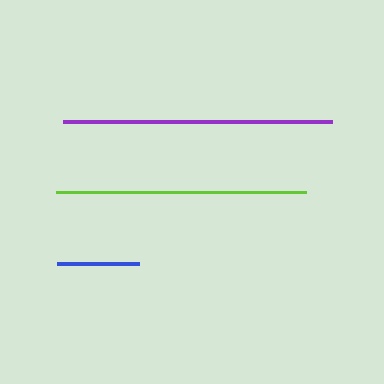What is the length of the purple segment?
The purple segment is approximately 269 pixels long.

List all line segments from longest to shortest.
From longest to shortest: purple, lime, blue.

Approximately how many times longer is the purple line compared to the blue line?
The purple line is approximately 3.3 times the length of the blue line.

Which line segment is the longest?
The purple line is the longest at approximately 269 pixels.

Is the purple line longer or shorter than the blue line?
The purple line is longer than the blue line.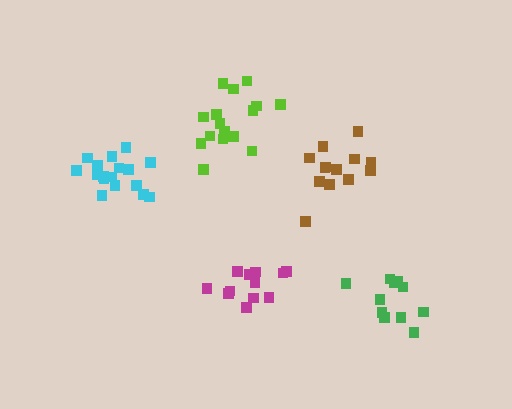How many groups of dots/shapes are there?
There are 5 groups.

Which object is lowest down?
The green cluster is bottommost.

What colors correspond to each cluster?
The clusters are colored: cyan, brown, magenta, green, lime.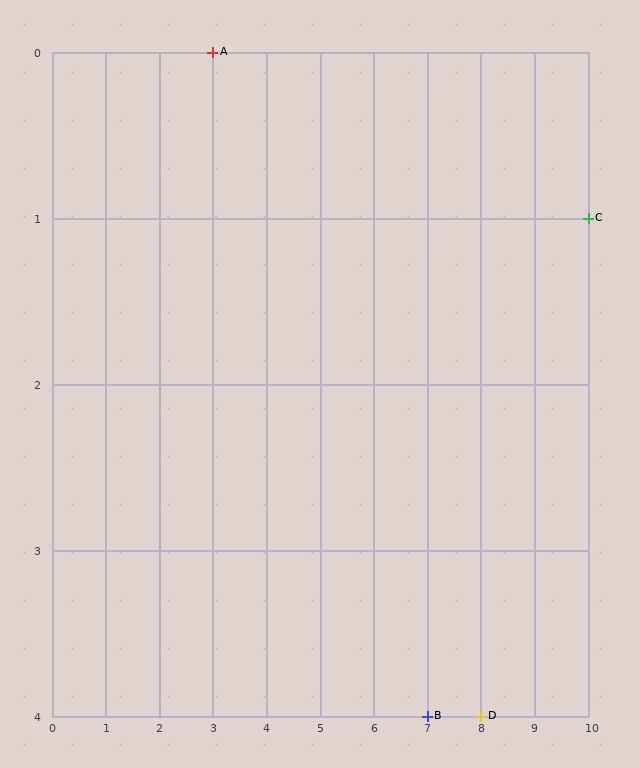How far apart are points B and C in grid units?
Points B and C are 3 columns and 3 rows apart (about 4.2 grid units diagonally).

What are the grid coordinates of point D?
Point D is at grid coordinates (8, 4).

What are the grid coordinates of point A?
Point A is at grid coordinates (3, 0).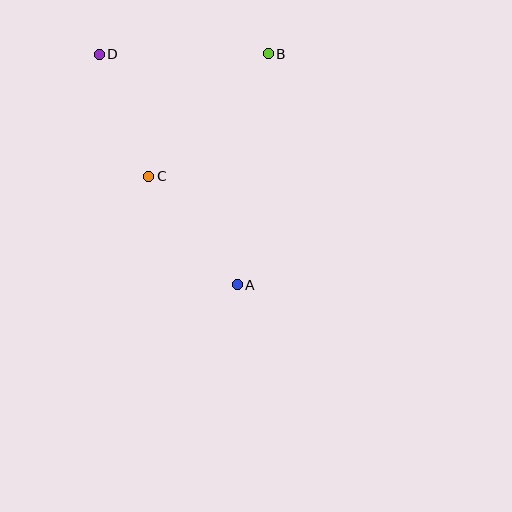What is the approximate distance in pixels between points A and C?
The distance between A and C is approximately 140 pixels.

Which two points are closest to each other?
Points C and D are closest to each other.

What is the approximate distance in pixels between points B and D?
The distance between B and D is approximately 169 pixels.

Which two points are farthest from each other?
Points A and D are farthest from each other.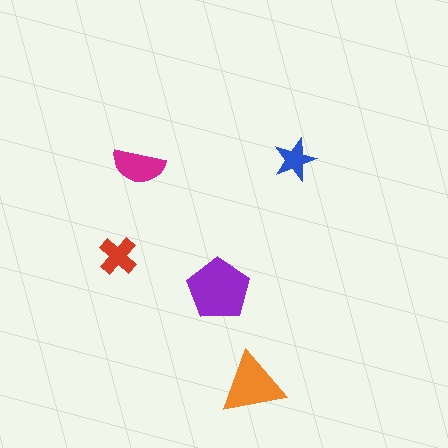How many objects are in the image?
There are 5 objects in the image.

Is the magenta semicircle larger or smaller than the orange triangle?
Smaller.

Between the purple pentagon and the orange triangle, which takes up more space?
The purple pentagon.